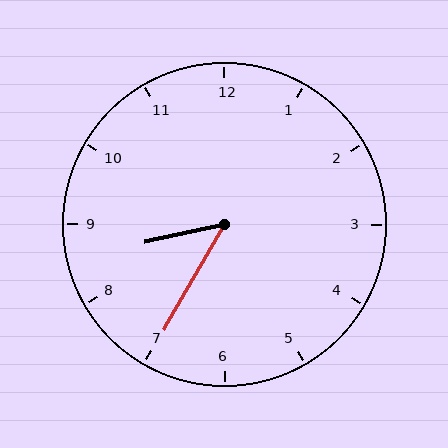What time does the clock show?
8:35.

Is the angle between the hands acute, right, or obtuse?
It is acute.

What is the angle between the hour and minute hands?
Approximately 48 degrees.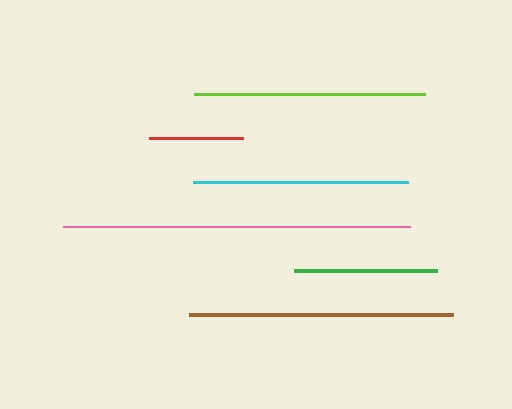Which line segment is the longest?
The pink line is the longest at approximately 347 pixels.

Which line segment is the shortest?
The red line is the shortest at approximately 93 pixels.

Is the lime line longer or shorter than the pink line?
The pink line is longer than the lime line.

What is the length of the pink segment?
The pink segment is approximately 347 pixels long.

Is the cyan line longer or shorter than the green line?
The cyan line is longer than the green line.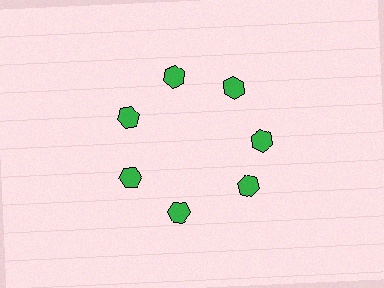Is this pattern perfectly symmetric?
No. The 7 green hexagons are arranged in a ring, but one element near the 5 o'clock position is rotated out of alignment along the ring, breaking the 7-fold rotational symmetry.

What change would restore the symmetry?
The symmetry would be restored by rotating it back into even spacing with its neighbors so that all 7 hexagons sit at equal angles and equal distance from the center.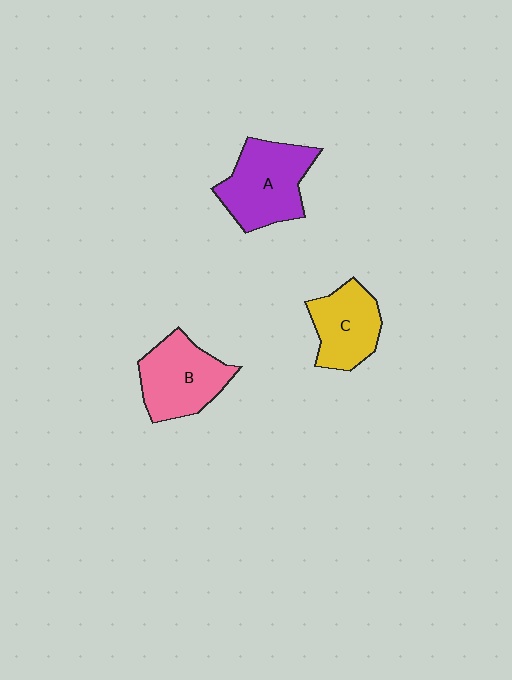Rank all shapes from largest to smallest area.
From largest to smallest: A (purple), B (pink), C (yellow).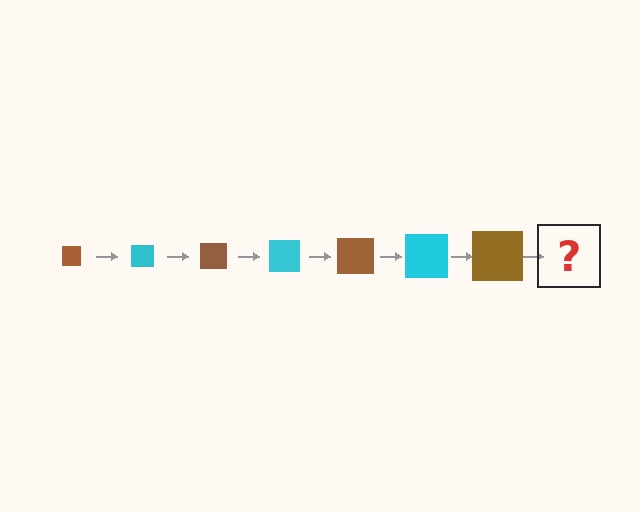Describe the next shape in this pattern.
It should be a cyan square, larger than the previous one.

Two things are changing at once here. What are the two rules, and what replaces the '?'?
The two rules are that the square grows larger each step and the color cycles through brown and cyan. The '?' should be a cyan square, larger than the previous one.